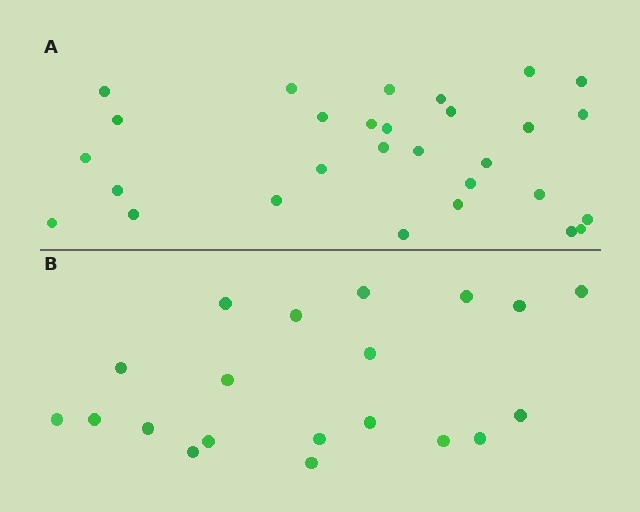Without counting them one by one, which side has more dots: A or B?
Region A (the top region) has more dots.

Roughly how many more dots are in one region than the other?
Region A has roughly 8 or so more dots than region B.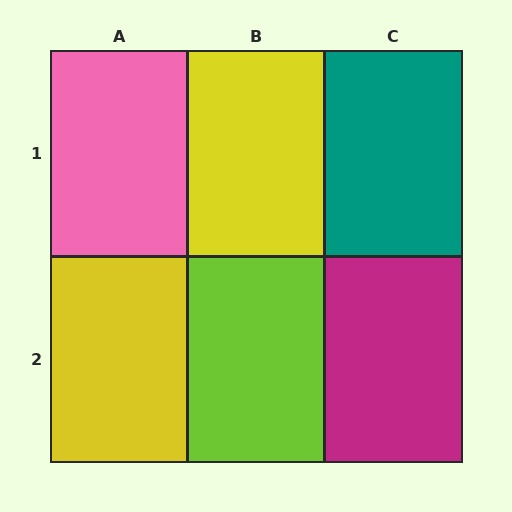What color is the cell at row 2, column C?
Magenta.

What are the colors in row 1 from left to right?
Pink, yellow, teal.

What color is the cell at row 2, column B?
Lime.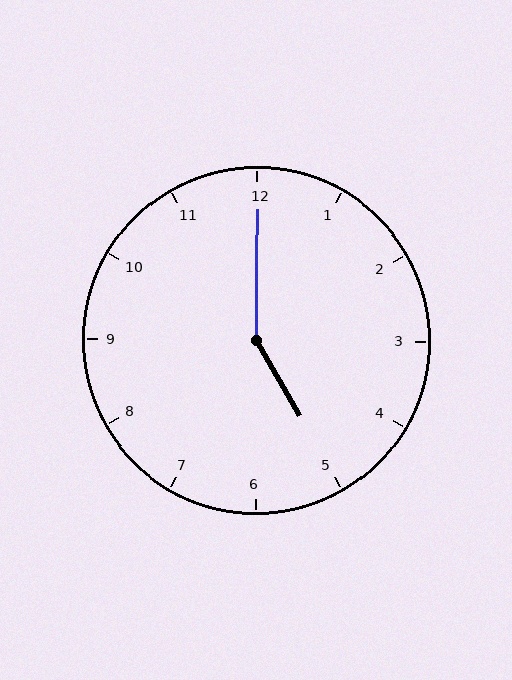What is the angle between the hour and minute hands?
Approximately 150 degrees.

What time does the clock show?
5:00.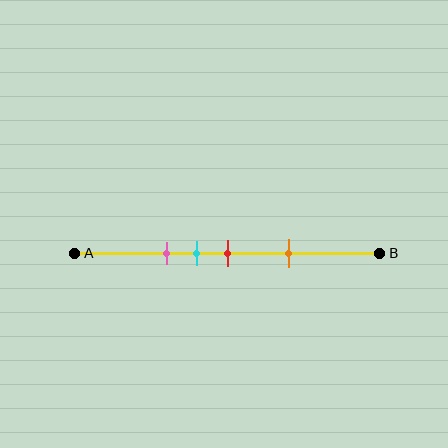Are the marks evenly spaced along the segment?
No, the marks are not evenly spaced.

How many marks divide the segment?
There are 4 marks dividing the segment.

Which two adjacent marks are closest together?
The cyan and red marks are the closest adjacent pair.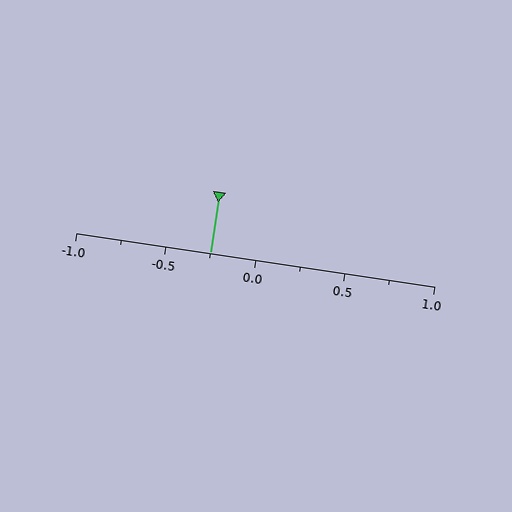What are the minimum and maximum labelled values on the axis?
The axis runs from -1.0 to 1.0.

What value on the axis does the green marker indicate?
The marker indicates approximately -0.25.